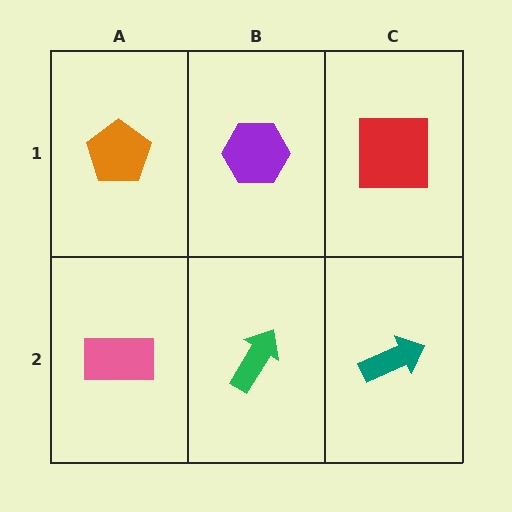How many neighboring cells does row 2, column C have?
2.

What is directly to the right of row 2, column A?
A green arrow.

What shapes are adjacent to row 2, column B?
A purple hexagon (row 1, column B), a pink rectangle (row 2, column A), a teal arrow (row 2, column C).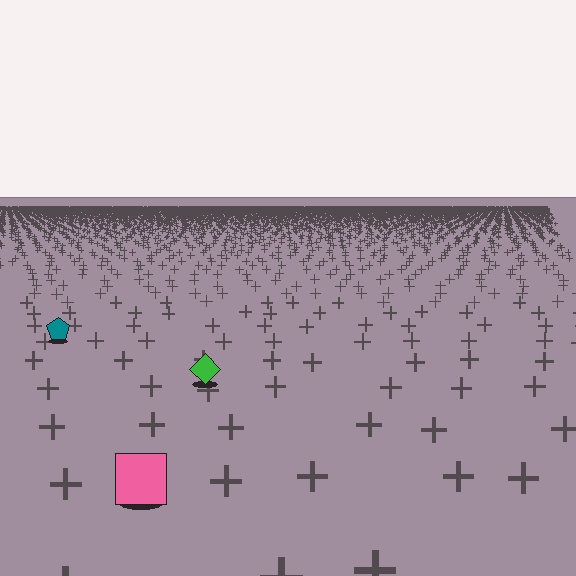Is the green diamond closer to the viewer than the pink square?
No. The pink square is closer — you can tell from the texture gradient: the ground texture is coarser near it.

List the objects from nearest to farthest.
From nearest to farthest: the pink square, the green diamond, the teal pentagon.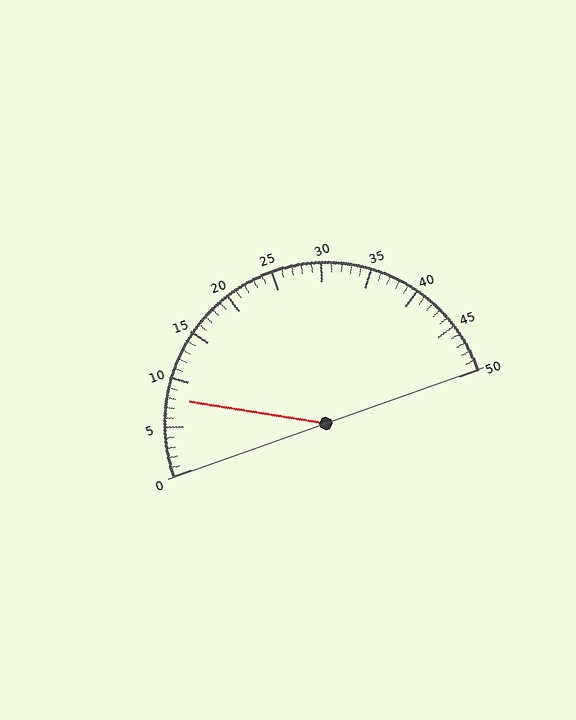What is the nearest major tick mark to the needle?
The nearest major tick mark is 10.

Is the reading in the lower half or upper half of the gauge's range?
The reading is in the lower half of the range (0 to 50).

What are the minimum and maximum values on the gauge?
The gauge ranges from 0 to 50.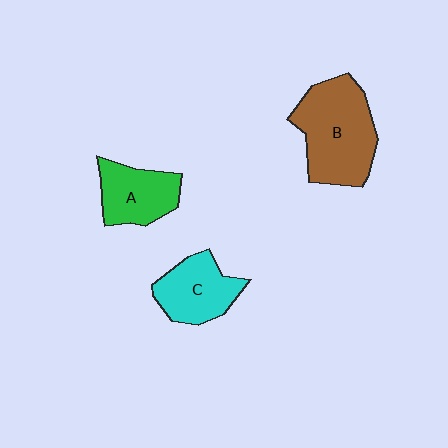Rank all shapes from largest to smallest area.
From largest to smallest: B (brown), C (cyan), A (green).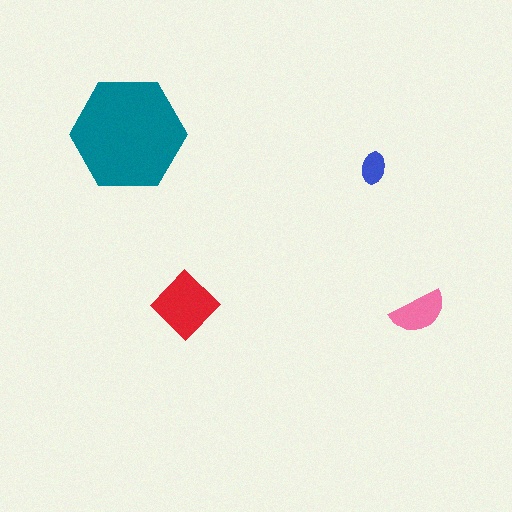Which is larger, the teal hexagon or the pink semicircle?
The teal hexagon.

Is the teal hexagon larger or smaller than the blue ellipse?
Larger.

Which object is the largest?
The teal hexagon.